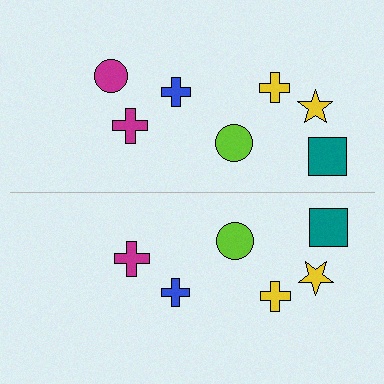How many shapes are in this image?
There are 13 shapes in this image.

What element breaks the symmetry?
A magenta circle is missing from the bottom side.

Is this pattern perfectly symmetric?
No, the pattern is not perfectly symmetric. A magenta circle is missing from the bottom side.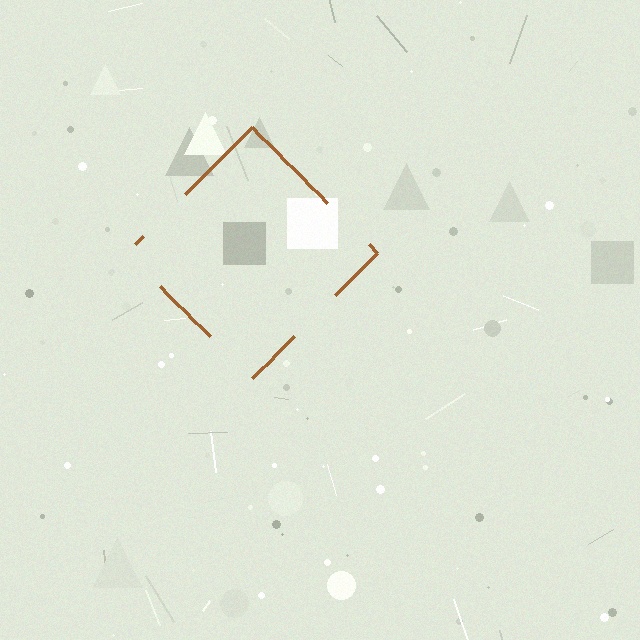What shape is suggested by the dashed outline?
The dashed outline suggests a diamond.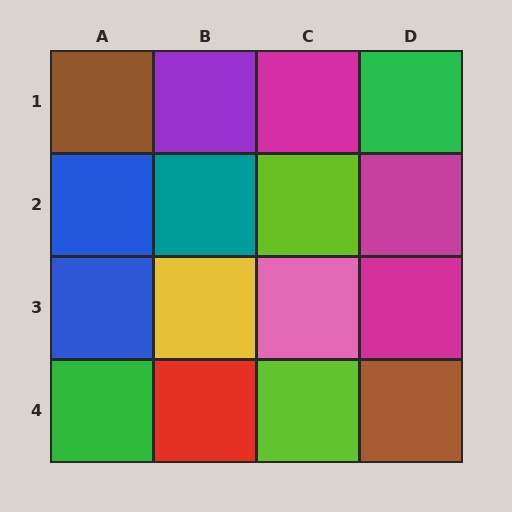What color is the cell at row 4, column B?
Red.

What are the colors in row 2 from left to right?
Blue, teal, lime, magenta.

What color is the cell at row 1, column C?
Magenta.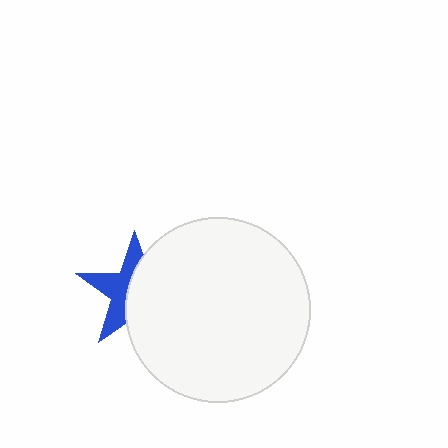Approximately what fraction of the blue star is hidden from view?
Roughly 55% of the blue star is hidden behind the white circle.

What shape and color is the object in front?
The object in front is a white circle.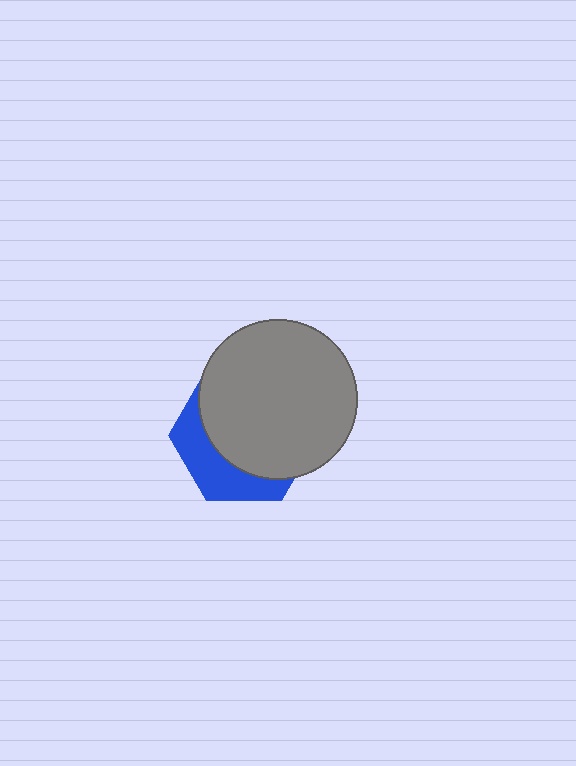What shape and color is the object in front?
The object in front is a gray circle.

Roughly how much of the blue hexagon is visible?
A small part of it is visible (roughly 32%).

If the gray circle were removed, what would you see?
You would see the complete blue hexagon.